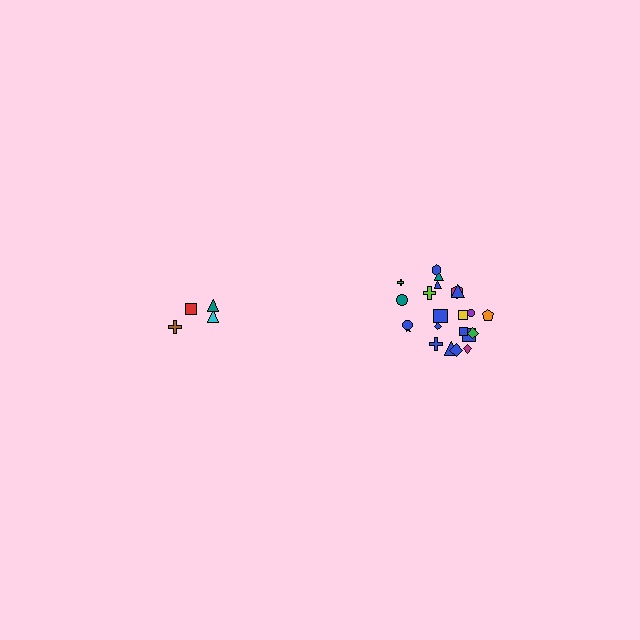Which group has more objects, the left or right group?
The right group.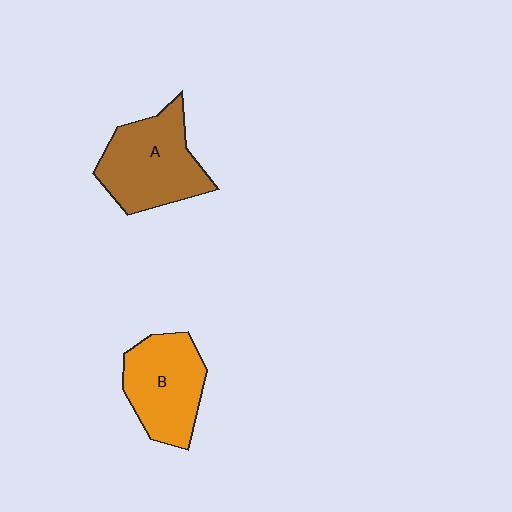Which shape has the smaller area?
Shape B (orange).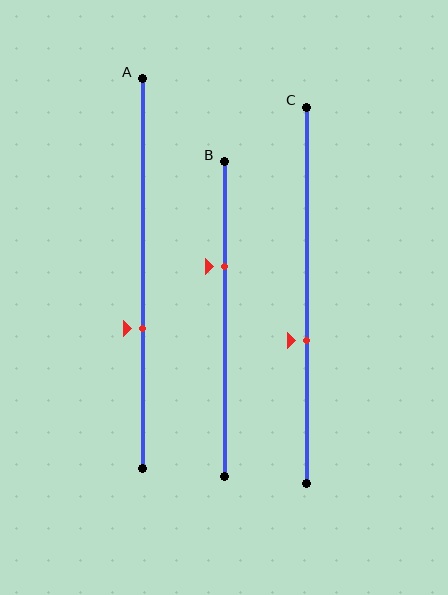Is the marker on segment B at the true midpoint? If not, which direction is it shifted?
No, the marker on segment B is shifted upward by about 17% of the segment length.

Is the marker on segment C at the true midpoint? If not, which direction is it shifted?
No, the marker on segment C is shifted downward by about 12% of the segment length.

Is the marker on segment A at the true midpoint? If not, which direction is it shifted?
No, the marker on segment A is shifted downward by about 14% of the segment length.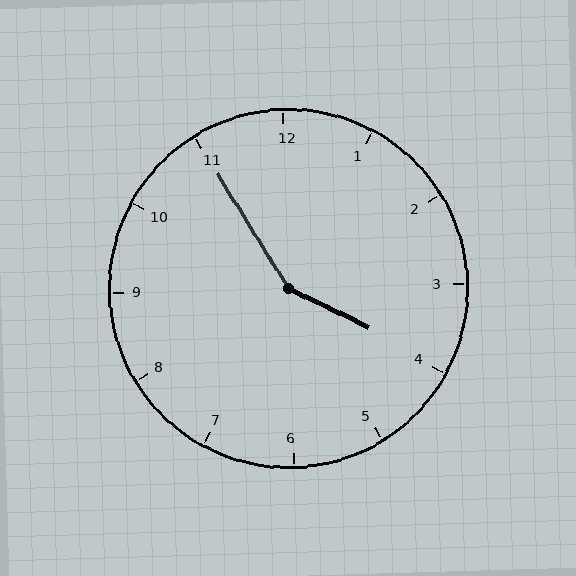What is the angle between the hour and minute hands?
Approximately 148 degrees.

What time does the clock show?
3:55.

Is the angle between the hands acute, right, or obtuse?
It is obtuse.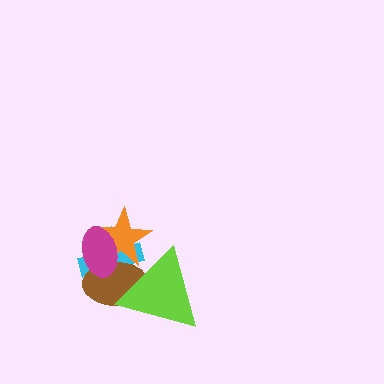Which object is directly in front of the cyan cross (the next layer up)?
The orange star is directly in front of the cyan cross.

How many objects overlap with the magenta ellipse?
3 objects overlap with the magenta ellipse.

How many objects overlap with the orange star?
4 objects overlap with the orange star.